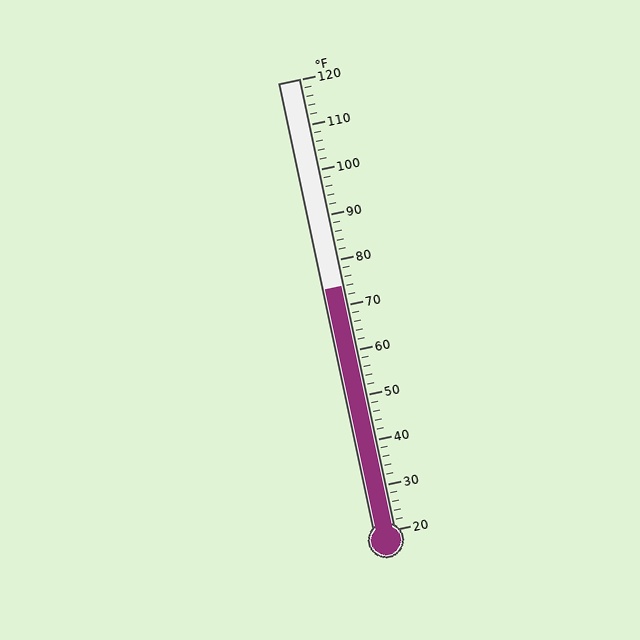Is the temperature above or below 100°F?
The temperature is below 100°F.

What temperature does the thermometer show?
The thermometer shows approximately 74°F.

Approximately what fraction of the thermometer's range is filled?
The thermometer is filled to approximately 55% of its range.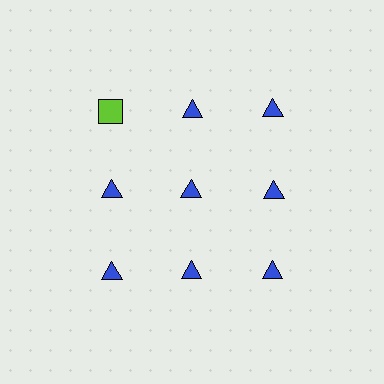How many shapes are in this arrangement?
There are 9 shapes arranged in a grid pattern.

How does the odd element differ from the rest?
It differs in both color (lime instead of blue) and shape (square instead of triangle).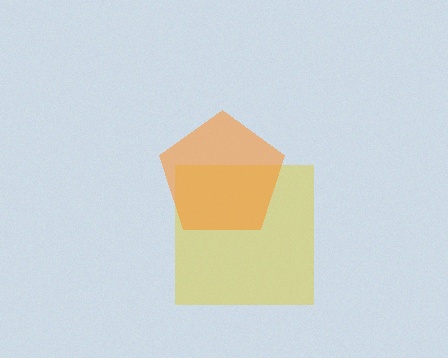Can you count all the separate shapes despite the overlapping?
Yes, there are 2 separate shapes.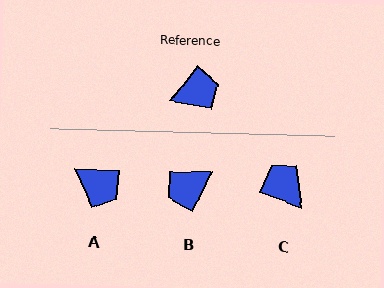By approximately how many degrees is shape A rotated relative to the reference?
Approximately 55 degrees clockwise.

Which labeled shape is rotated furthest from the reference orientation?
B, about 167 degrees away.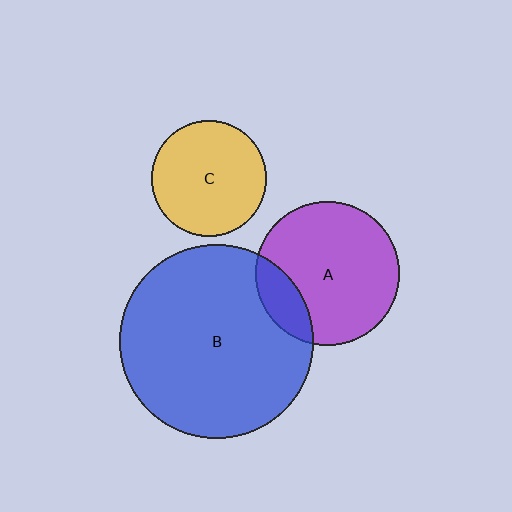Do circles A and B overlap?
Yes.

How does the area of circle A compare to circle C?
Approximately 1.5 times.